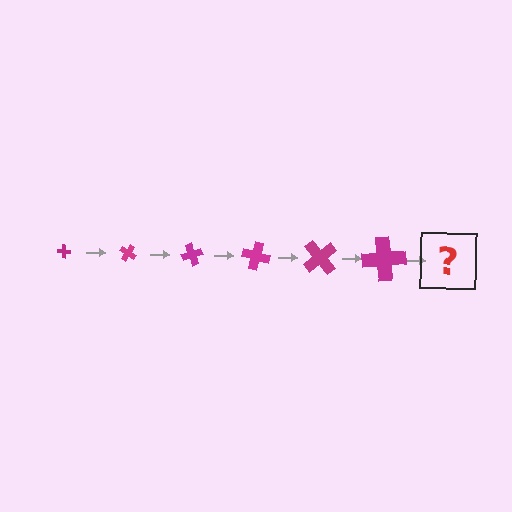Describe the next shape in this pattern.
It should be a cross, larger than the previous one and rotated 210 degrees from the start.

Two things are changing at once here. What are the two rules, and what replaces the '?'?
The two rules are that the cross grows larger each step and it rotates 35 degrees each step. The '?' should be a cross, larger than the previous one and rotated 210 degrees from the start.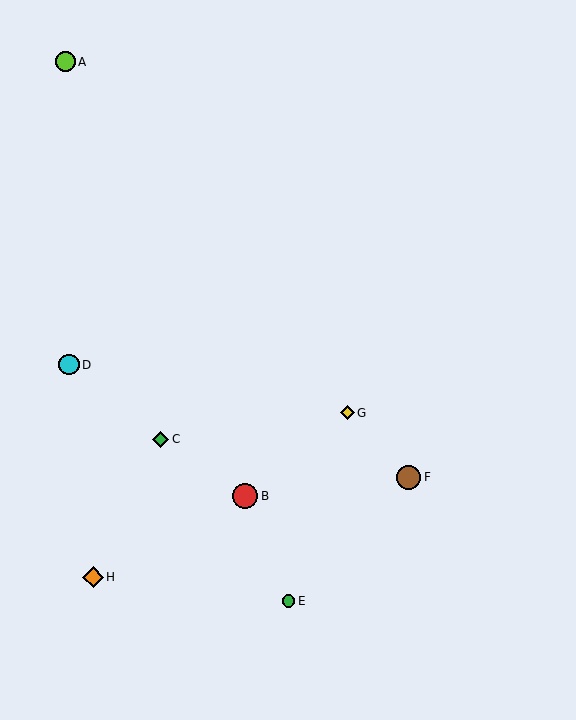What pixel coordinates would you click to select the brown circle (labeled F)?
Click at (408, 477) to select the brown circle F.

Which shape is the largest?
The red circle (labeled B) is the largest.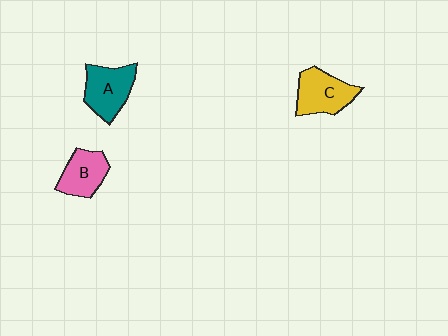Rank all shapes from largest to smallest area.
From largest to smallest: A (teal), C (yellow), B (pink).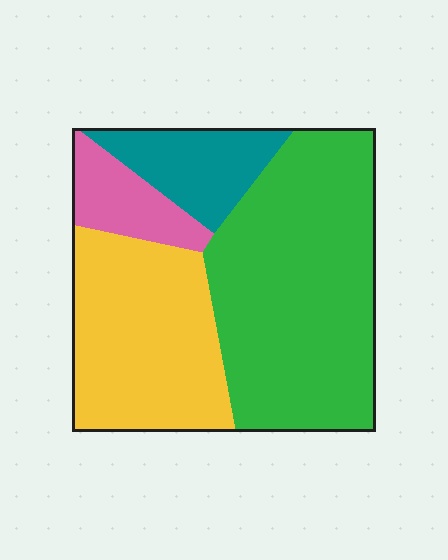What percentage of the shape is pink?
Pink takes up about one tenth (1/10) of the shape.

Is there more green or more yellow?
Green.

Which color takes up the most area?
Green, at roughly 50%.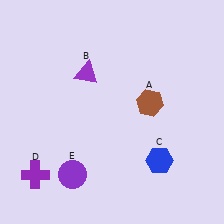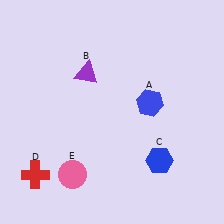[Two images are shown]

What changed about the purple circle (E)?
In Image 1, E is purple. In Image 2, it changed to pink.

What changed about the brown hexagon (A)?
In Image 1, A is brown. In Image 2, it changed to blue.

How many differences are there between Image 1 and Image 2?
There are 3 differences between the two images.